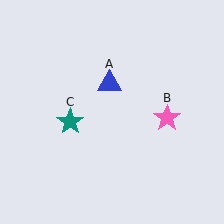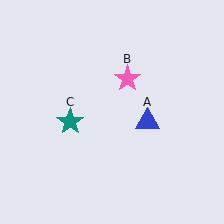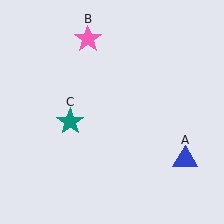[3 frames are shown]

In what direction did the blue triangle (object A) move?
The blue triangle (object A) moved down and to the right.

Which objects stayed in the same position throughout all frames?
Teal star (object C) remained stationary.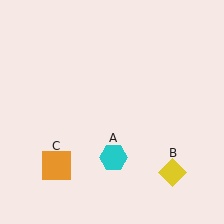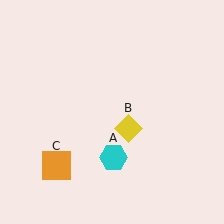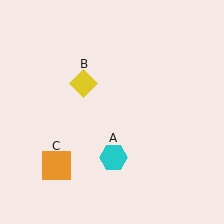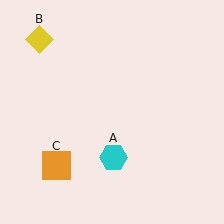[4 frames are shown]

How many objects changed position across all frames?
1 object changed position: yellow diamond (object B).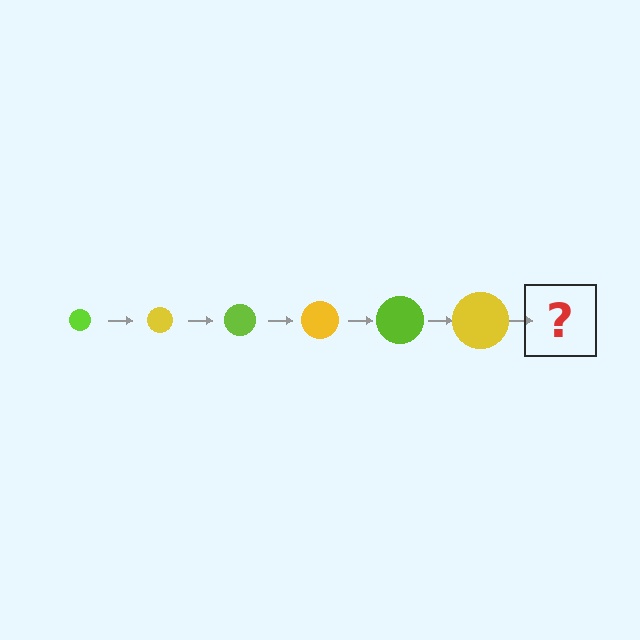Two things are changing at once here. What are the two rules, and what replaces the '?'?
The two rules are that the circle grows larger each step and the color cycles through lime and yellow. The '?' should be a lime circle, larger than the previous one.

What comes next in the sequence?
The next element should be a lime circle, larger than the previous one.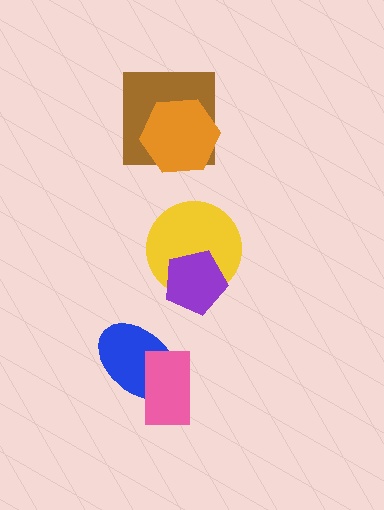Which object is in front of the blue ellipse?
The pink rectangle is in front of the blue ellipse.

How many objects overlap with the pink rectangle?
1 object overlaps with the pink rectangle.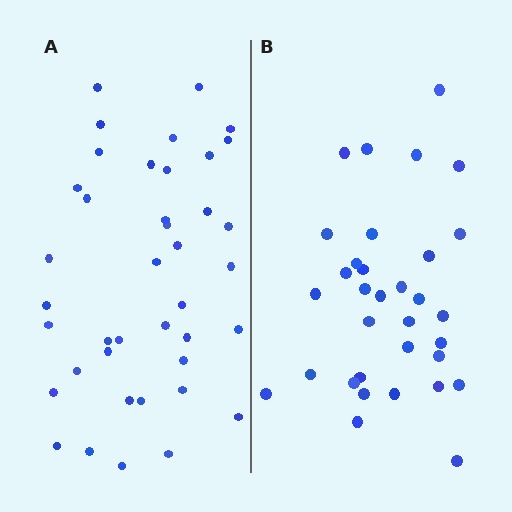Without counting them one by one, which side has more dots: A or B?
Region A (the left region) has more dots.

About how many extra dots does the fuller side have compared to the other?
Region A has roughly 8 or so more dots than region B.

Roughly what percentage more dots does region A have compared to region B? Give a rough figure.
About 20% more.